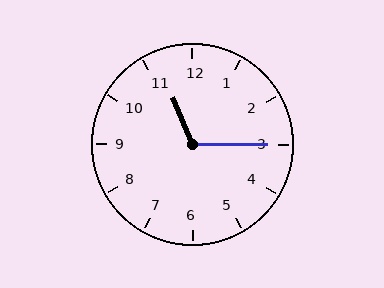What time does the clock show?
11:15.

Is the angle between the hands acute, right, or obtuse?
It is obtuse.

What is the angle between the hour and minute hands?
Approximately 112 degrees.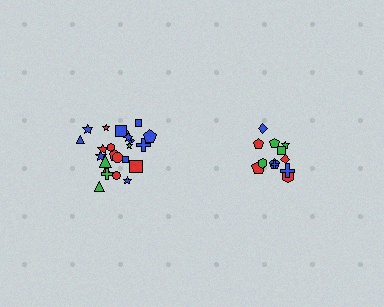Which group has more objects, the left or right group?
The left group.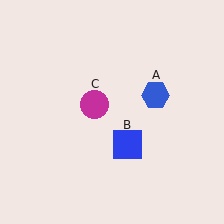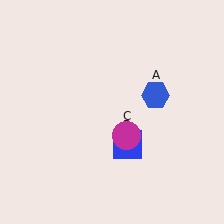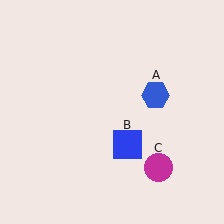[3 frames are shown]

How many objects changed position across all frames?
1 object changed position: magenta circle (object C).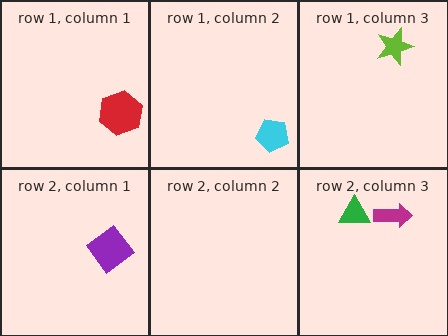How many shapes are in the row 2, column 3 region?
2.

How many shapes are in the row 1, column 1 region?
1.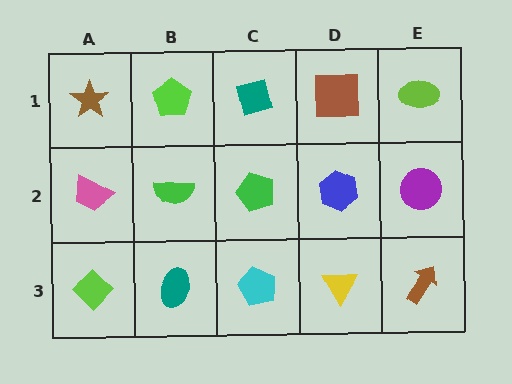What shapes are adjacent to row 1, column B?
A green semicircle (row 2, column B), a brown star (row 1, column A), a teal square (row 1, column C).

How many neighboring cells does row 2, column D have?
4.